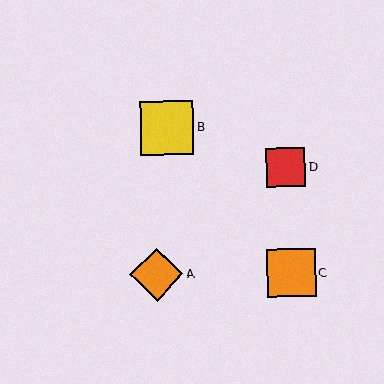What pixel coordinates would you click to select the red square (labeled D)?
Click at (285, 168) to select the red square D.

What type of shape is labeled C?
Shape C is an orange square.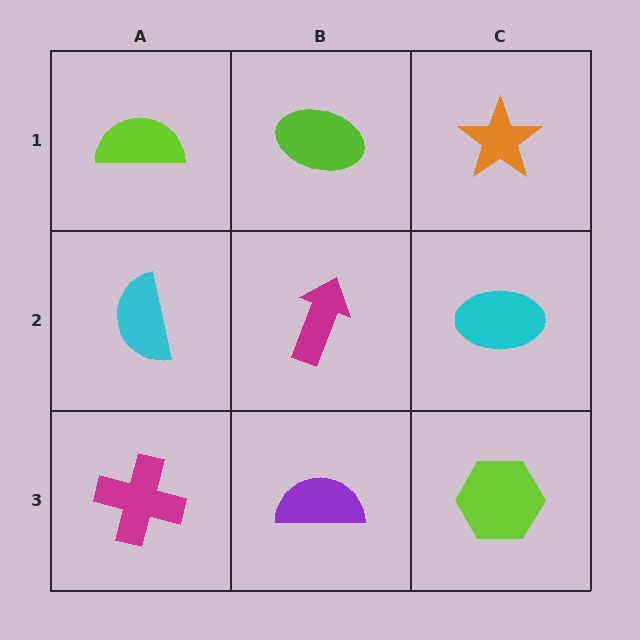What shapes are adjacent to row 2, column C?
An orange star (row 1, column C), a lime hexagon (row 3, column C), a magenta arrow (row 2, column B).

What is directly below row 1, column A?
A cyan semicircle.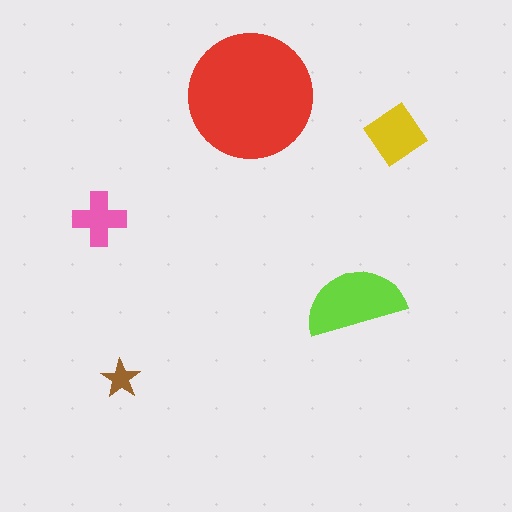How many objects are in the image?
There are 5 objects in the image.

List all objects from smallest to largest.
The brown star, the pink cross, the yellow diamond, the lime semicircle, the red circle.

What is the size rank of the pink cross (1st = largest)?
4th.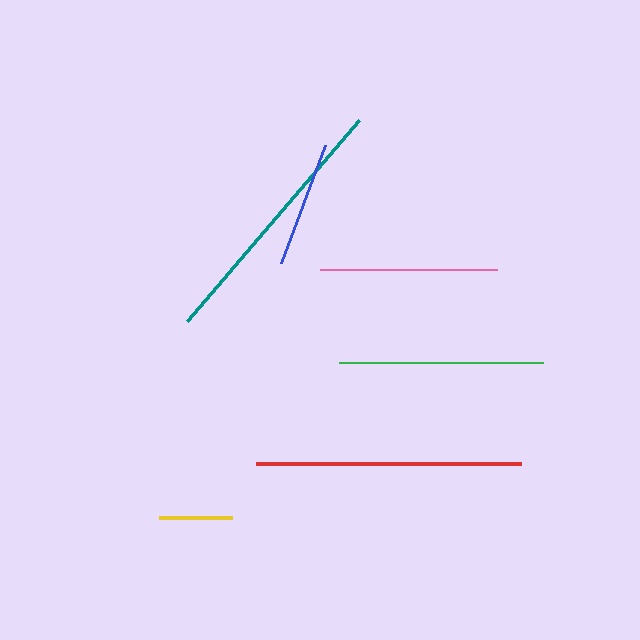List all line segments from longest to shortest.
From longest to shortest: red, teal, green, pink, blue, yellow.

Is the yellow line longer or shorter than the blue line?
The blue line is longer than the yellow line.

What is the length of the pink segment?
The pink segment is approximately 176 pixels long.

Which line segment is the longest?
The red line is the longest at approximately 264 pixels.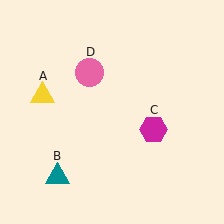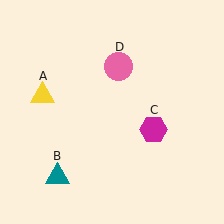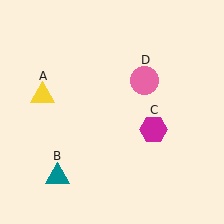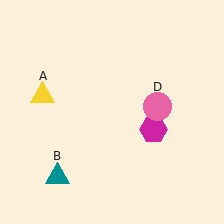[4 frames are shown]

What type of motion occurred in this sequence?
The pink circle (object D) rotated clockwise around the center of the scene.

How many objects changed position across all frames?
1 object changed position: pink circle (object D).